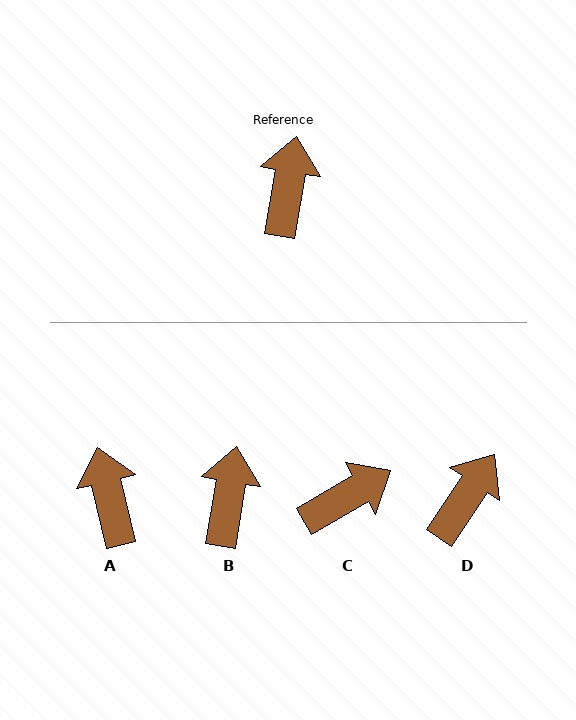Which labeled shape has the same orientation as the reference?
B.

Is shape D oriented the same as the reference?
No, it is off by about 24 degrees.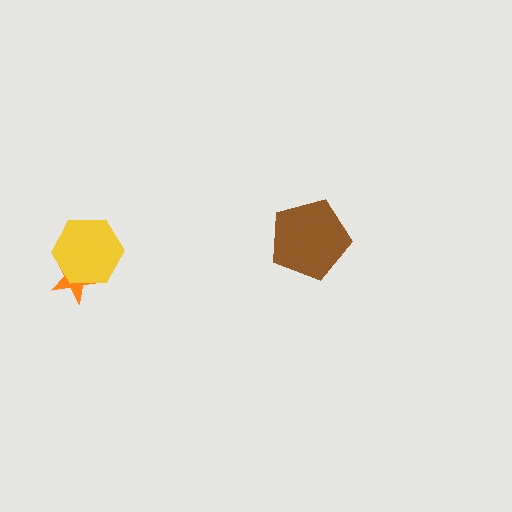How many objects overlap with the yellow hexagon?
1 object overlaps with the yellow hexagon.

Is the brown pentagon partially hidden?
No, no other shape covers it.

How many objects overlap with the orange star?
1 object overlaps with the orange star.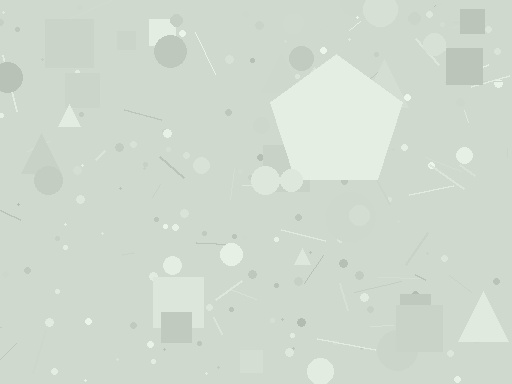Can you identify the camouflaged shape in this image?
The camouflaged shape is a pentagon.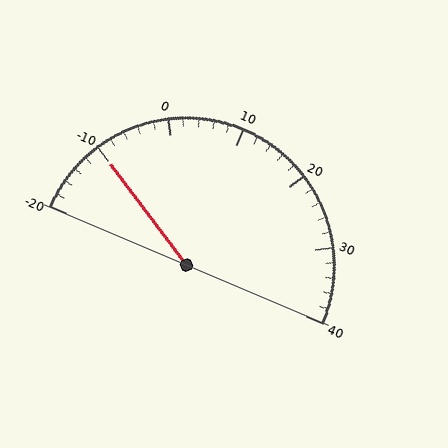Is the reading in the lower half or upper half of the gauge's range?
The reading is in the lower half of the range (-20 to 40).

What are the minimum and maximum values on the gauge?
The gauge ranges from -20 to 40.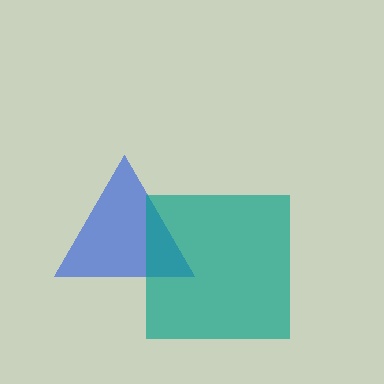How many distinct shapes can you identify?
There are 2 distinct shapes: a blue triangle, a teal square.